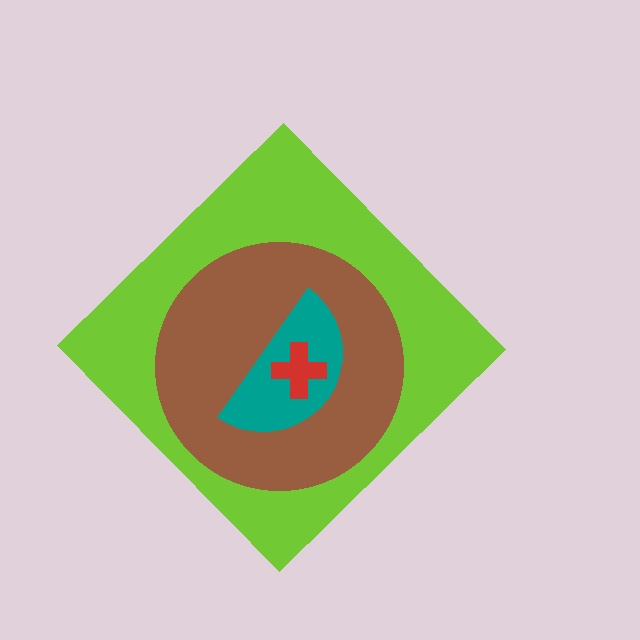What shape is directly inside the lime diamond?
The brown circle.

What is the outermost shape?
The lime diamond.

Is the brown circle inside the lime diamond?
Yes.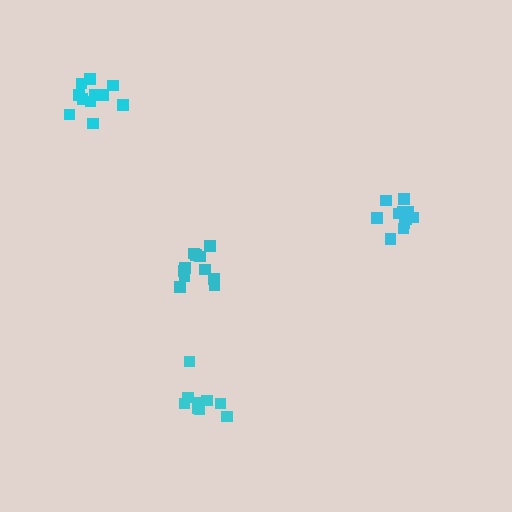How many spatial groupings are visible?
There are 4 spatial groupings.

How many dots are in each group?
Group 1: 12 dots, Group 2: 9 dots, Group 3: 11 dots, Group 4: 11 dots (43 total).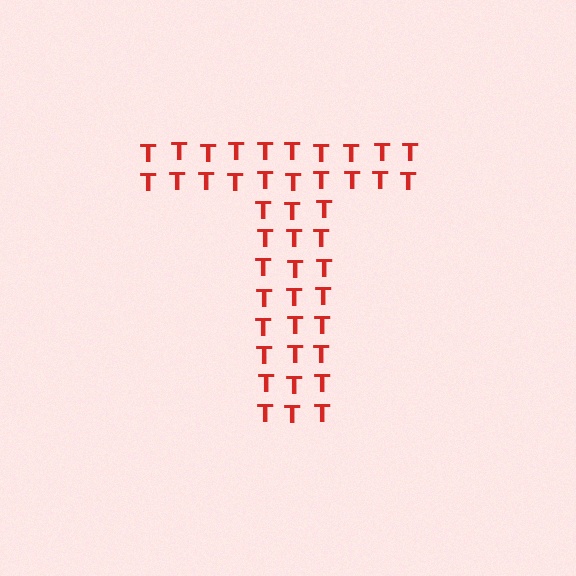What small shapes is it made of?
It is made of small letter T's.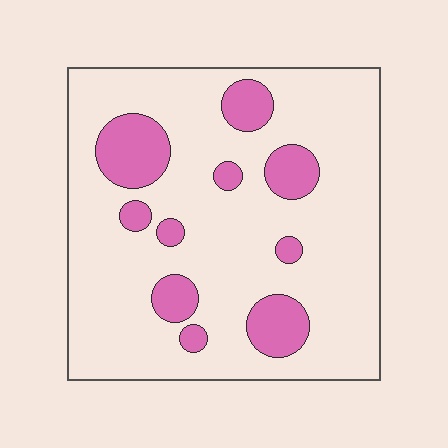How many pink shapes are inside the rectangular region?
10.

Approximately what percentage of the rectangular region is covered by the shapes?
Approximately 20%.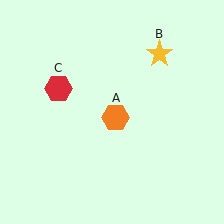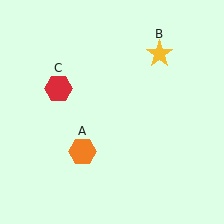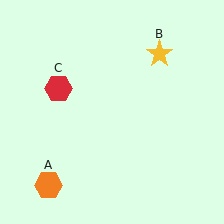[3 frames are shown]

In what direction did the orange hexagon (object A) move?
The orange hexagon (object A) moved down and to the left.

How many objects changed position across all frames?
1 object changed position: orange hexagon (object A).